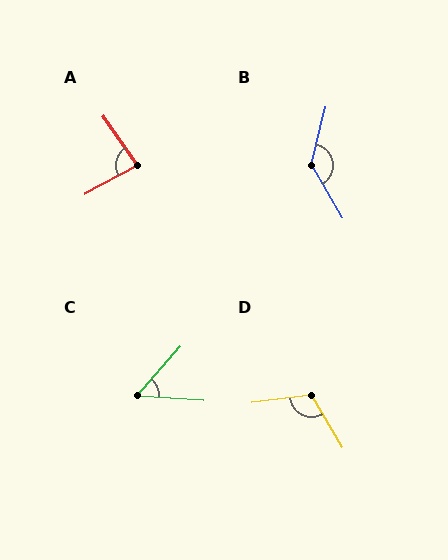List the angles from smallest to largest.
C (52°), A (83°), D (113°), B (137°).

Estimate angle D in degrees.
Approximately 113 degrees.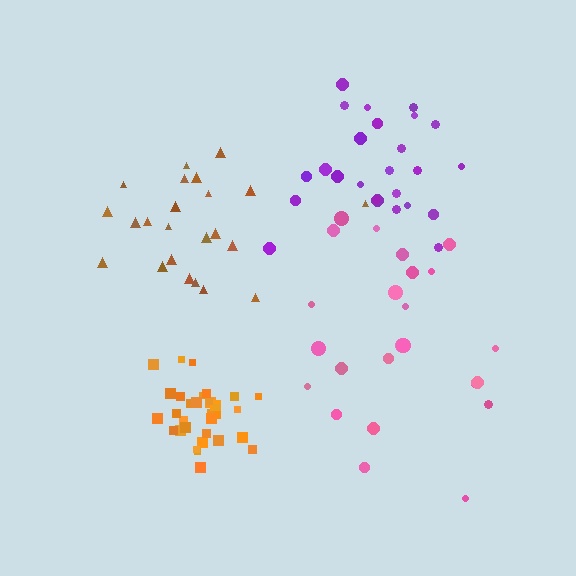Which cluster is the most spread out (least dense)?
Pink.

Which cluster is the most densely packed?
Orange.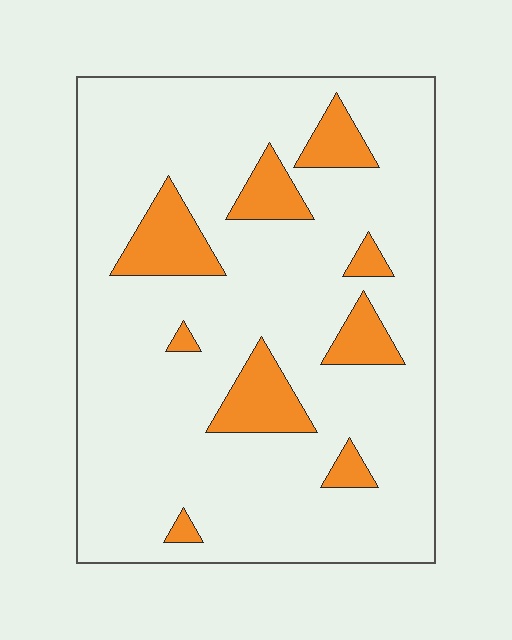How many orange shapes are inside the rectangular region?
9.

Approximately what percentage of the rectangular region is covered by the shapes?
Approximately 15%.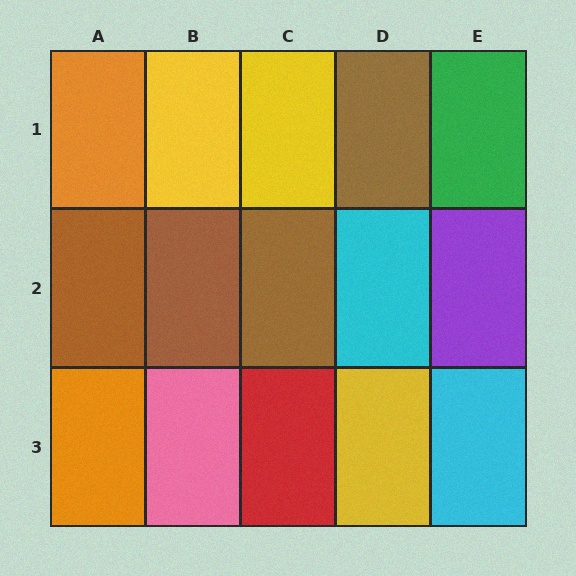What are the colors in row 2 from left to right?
Brown, brown, brown, cyan, purple.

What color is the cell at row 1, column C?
Yellow.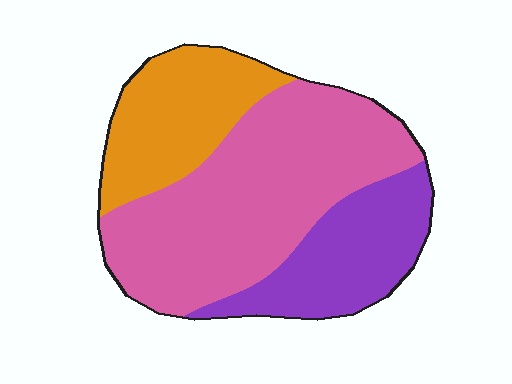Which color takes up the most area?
Pink, at roughly 55%.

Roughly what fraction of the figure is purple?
Purple covers roughly 25% of the figure.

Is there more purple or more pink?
Pink.